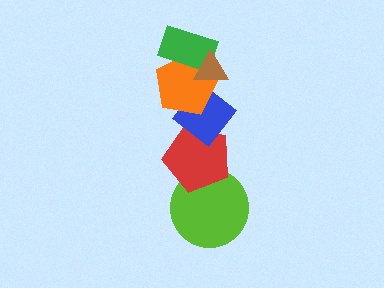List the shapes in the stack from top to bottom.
From top to bottom: the brown triangle, the green rectangle, the orange pentagon, the blue diamond, the red pentagon, the lime circle.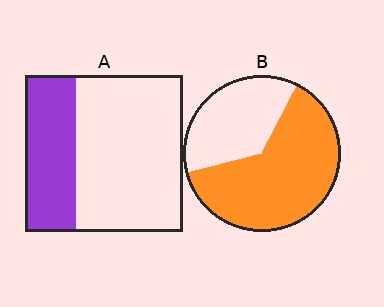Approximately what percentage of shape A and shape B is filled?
A is approximately 30% and B is approximately 65%.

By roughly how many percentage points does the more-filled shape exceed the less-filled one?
By roughly 30 percentage points (B over A).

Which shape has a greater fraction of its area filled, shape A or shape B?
Shape B.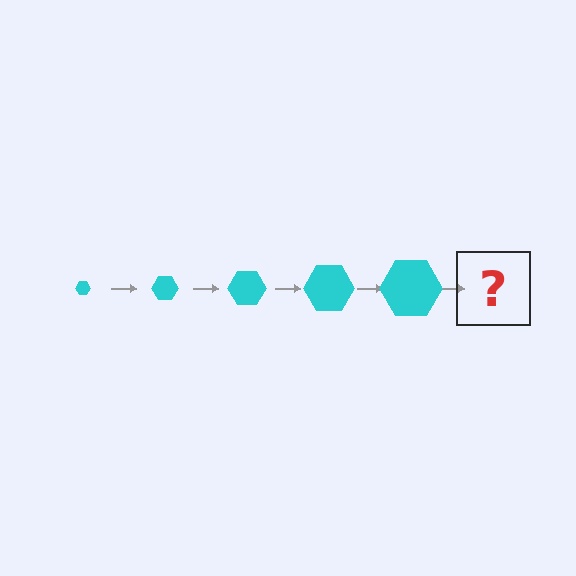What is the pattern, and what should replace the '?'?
The pattern is that the hexagon gets progressively larger each step. The '?' should be a cyan hexagon, larger than the previous one.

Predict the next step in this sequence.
The next step is a cyan hexagon, larger than the previous one.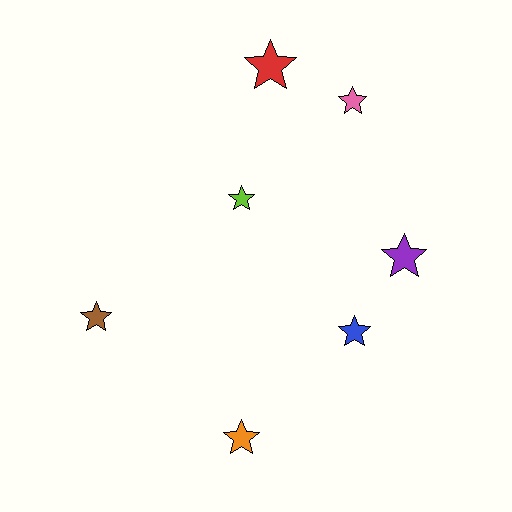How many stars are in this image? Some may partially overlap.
There are 7 stars.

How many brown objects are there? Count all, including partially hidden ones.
There is 1 brown object.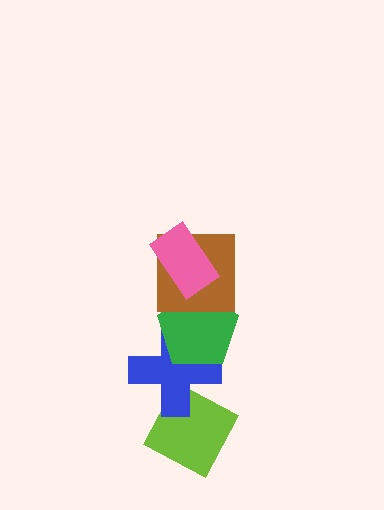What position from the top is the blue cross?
The blue cross is 4th from the top.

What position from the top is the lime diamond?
The lime diamond is 5th from the top.